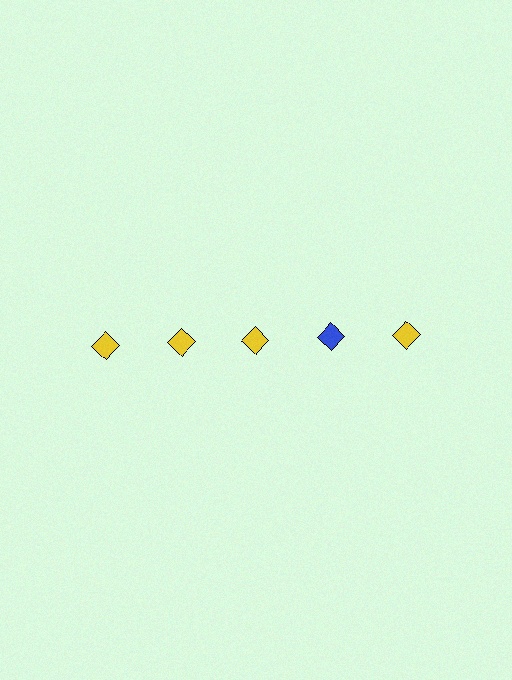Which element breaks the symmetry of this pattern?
The blue diamond in the top row, second from right column breaks the symmetry. All other shapes are yellow diamonds.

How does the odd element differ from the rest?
It has a different color: blue instead of yellow.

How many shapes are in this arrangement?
There are 5 shapes arranged in a grid pattern.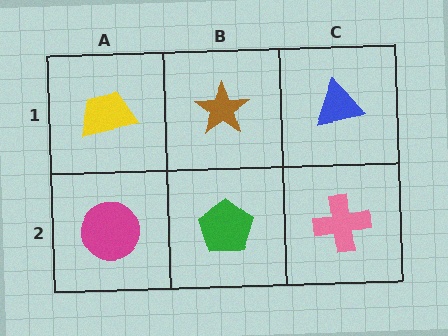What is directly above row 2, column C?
A blue triangle.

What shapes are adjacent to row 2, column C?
A blue triangle (row 1, column C), a green pentagon (row 2, column B).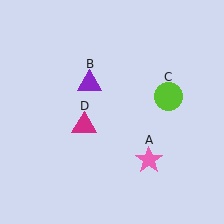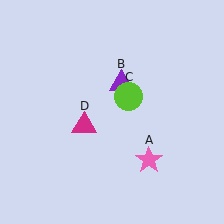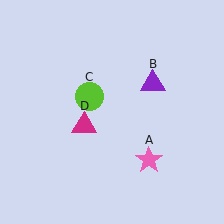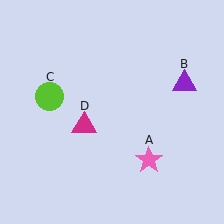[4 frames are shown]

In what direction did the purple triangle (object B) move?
The purple triangle (object B) moved right.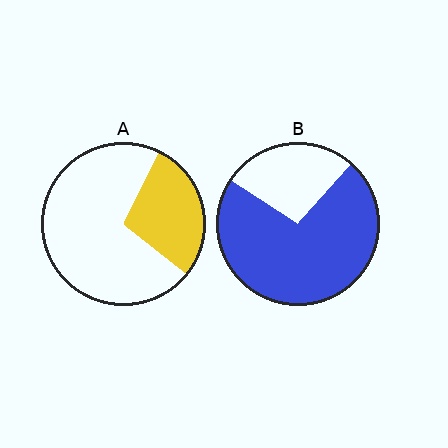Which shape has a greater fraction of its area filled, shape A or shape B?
Shape B.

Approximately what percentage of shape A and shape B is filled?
A is approximately 30% and B is approximately 75%.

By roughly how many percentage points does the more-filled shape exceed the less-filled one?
By roughly 45 percentage points (B over A).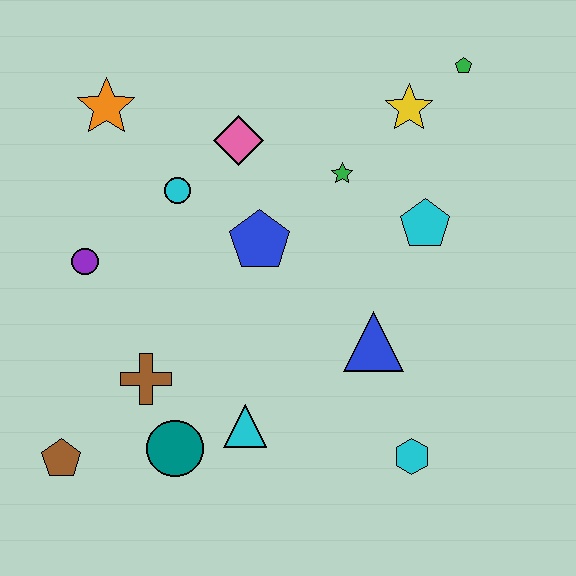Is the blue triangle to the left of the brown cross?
No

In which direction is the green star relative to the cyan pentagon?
The green star is to the left of the cyan pentagon.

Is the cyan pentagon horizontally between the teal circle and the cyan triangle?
No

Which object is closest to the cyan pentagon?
The green star is closest to the cyan pentagon.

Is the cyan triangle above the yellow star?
No